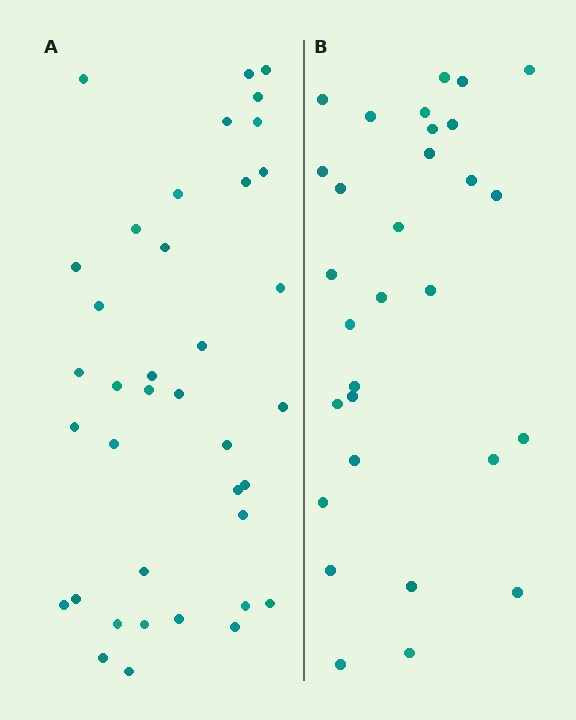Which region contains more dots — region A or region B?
Region A (the left region) has more dots.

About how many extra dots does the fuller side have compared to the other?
Region A has roughly 8 or so more dots than region B.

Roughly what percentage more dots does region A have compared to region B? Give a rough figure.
About 25% more.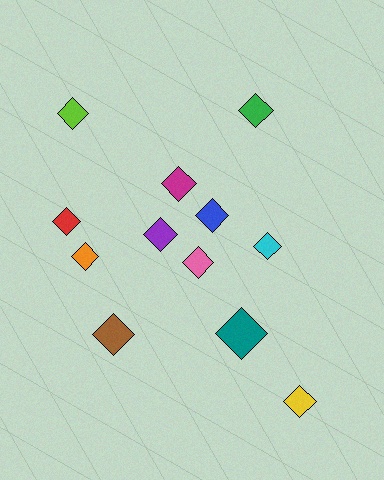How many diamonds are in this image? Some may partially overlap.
There are 12 diamonds.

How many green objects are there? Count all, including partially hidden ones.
There is 1 green object.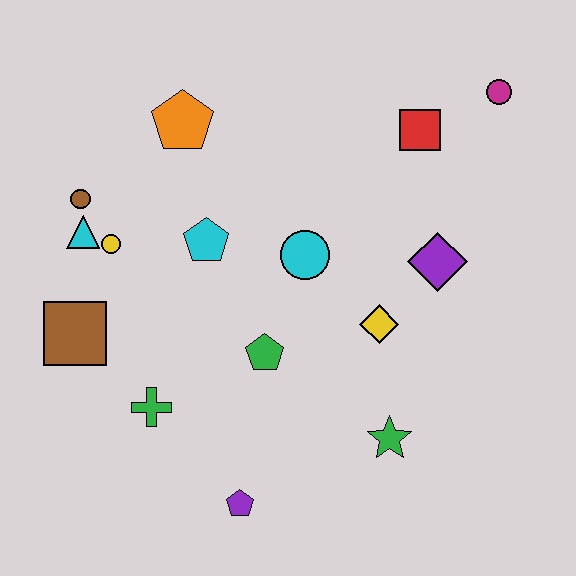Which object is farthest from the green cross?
The magenta circle is farthest from the green cross.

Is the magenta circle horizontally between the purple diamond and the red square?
No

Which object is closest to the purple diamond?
The yellow diamond is closest to the purple diamond.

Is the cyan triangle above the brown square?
Yes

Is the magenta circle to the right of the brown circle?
Yes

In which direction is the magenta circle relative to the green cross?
The magenta circle is to the right of the green cross.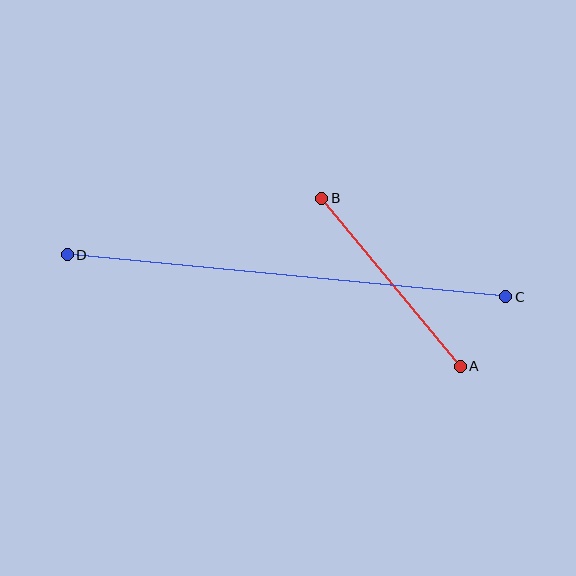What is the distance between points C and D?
The distance is approximately 440 pixels.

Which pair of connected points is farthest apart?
Points C and D are farthest apart.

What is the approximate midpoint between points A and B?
The midpoint is at approximately (391, 282) pixels.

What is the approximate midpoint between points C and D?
The midpoint is at approximately (287, 276) pixels.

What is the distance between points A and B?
The distance is approximately 218 pixels.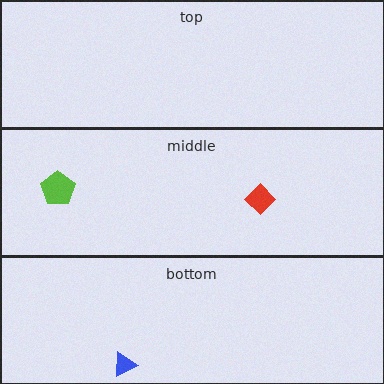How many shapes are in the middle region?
2.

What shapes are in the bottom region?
The blue triangle.